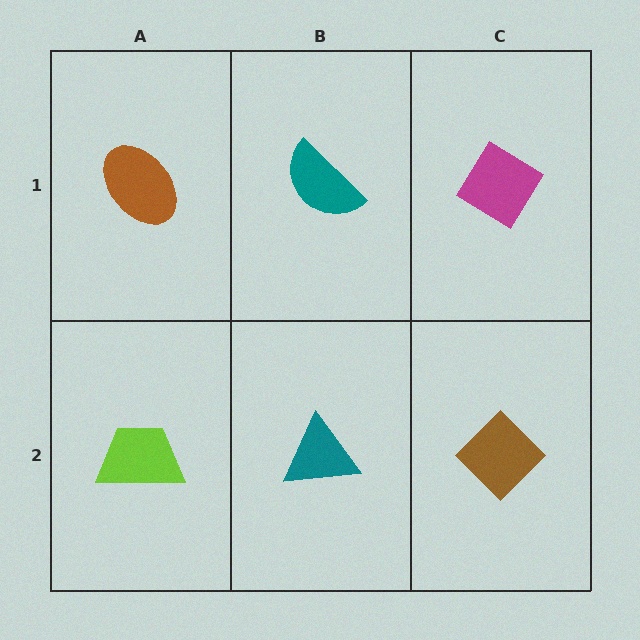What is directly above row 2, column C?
A magenta diamond.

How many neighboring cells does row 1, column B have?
3.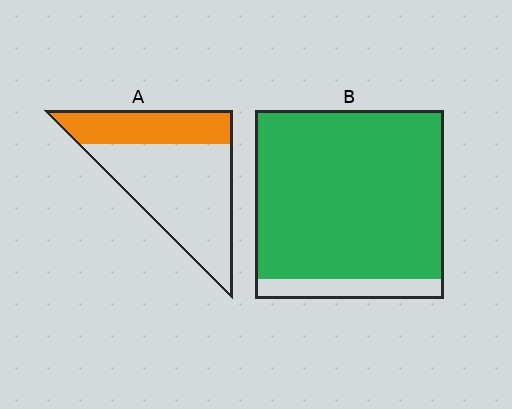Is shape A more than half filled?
No.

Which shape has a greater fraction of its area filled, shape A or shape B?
Shape B.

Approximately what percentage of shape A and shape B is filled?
A is approximately 35% and B is approximately 90%.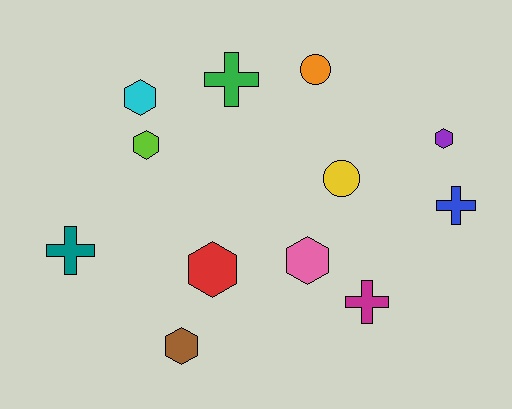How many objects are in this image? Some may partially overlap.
There are 12 objects.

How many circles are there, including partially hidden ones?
There are 2 circles.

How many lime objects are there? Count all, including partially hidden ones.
There is 1 lime object.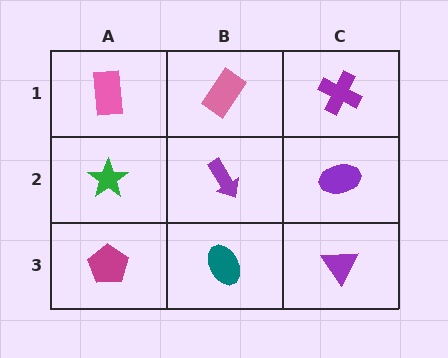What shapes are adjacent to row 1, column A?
A green star (row 2, column A), a pink rectangle (row 1, column B).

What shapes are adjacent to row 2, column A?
A pink rectangle (row 1, column A), a magenta pentagon (row 3, column A), a purple arrow (row 2, column B).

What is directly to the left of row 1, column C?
A pink rectangle.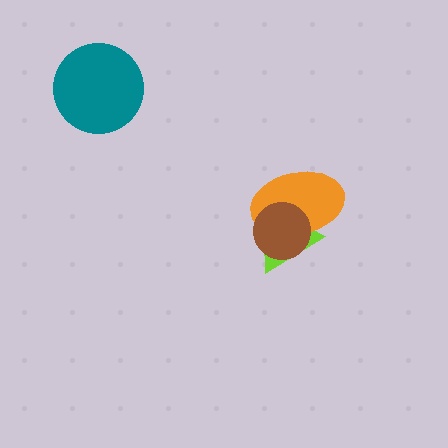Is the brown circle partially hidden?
No, no other shape covers it.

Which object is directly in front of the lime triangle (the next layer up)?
The orange ellipse is directly in front of the lime triangle.